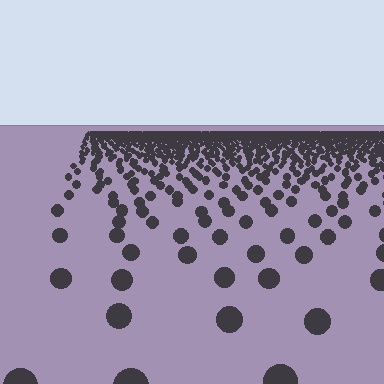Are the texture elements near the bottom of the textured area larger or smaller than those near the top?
Larger. Near the bottom, elements are closer to the viewer and appear at a bigger on-screen size.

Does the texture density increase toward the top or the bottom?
Density increases toward the top.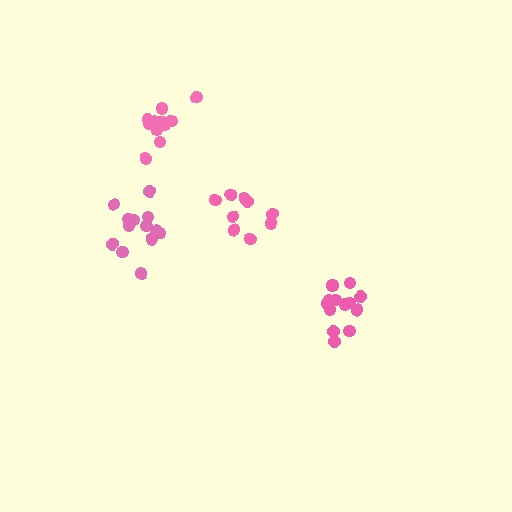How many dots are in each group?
Group 1: 15 dots, Group 2: 10 dots, Group 3: 15 dots, Group 4: 13 dots (53 total).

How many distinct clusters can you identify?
There are 4 distinct clusters.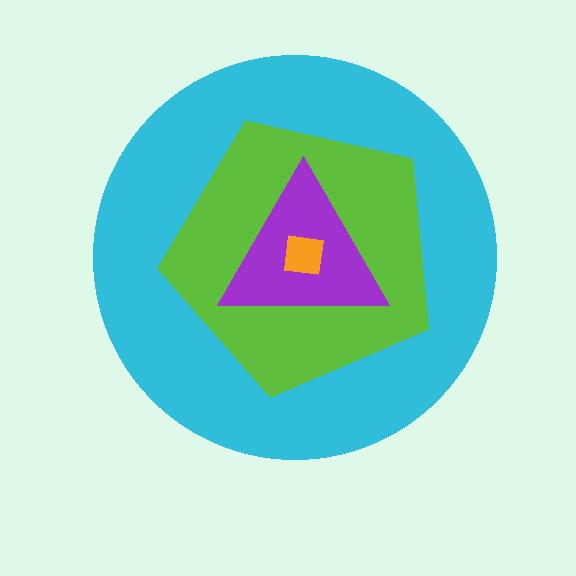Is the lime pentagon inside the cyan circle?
Yes.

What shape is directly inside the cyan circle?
The lime pentagon.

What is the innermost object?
The orange square.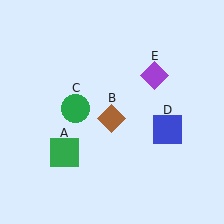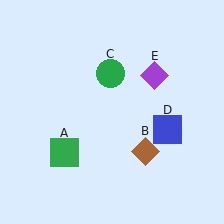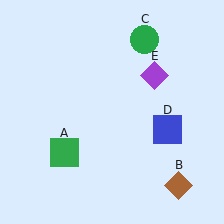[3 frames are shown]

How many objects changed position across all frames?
2 objects changed position: brown diamond (object B), green circle (object C).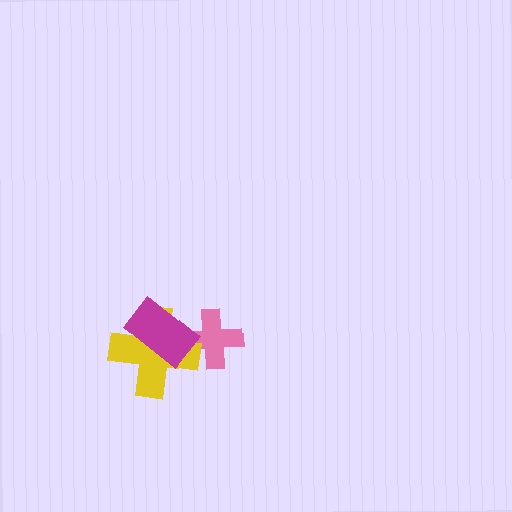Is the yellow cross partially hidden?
Yes, it is partially covered by another shape.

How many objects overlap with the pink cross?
2 objects overlap with the pink cross.